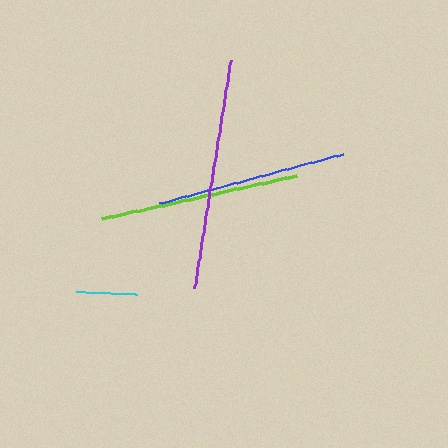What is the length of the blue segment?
The blue segment is approximately 190 pixels long.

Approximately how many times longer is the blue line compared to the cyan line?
The blue line is approximately 3.1 times the length of the cyan line.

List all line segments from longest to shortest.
From longest to shortest: purple, lime, blue, cyan.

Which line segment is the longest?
The purple line is the longest at approximately 231 pixels.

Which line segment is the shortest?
The cyan line is the shortest at approximately 62 pixels.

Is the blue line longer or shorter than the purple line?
The purple line is longer than the blue line.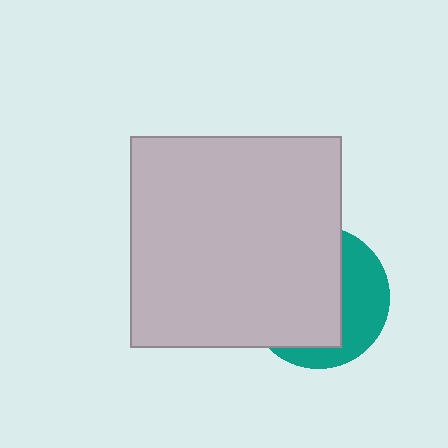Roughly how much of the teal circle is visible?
A small part of it is visible (roughly 37%).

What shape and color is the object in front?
The object in front is a light gray square.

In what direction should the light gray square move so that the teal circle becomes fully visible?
The light gray square should move left. That is the shortest direction to clear the overlap and leave the teal circle fully visible.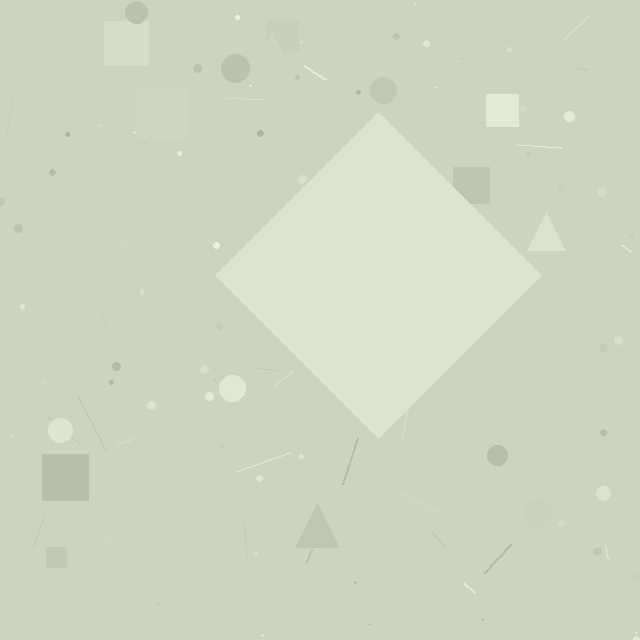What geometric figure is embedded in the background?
A diamond is embedded in the background.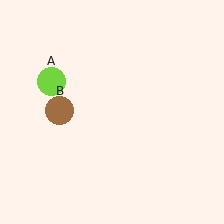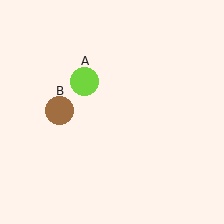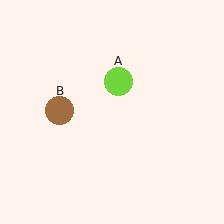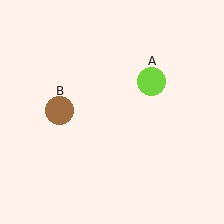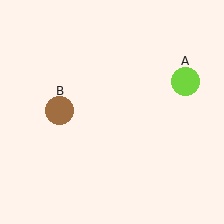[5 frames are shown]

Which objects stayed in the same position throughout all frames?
Brown circle (object B) remained stationary.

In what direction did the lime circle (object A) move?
The lime circle (object A) moved right.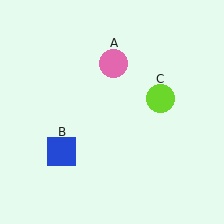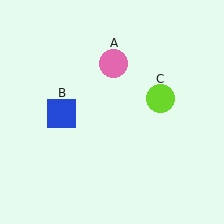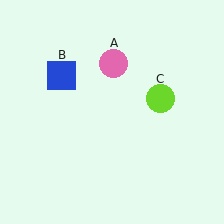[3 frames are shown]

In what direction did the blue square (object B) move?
The blue square (object B) moved up.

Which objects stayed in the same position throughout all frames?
Pink circle (object A) and lime circle (object C) remained stationary.